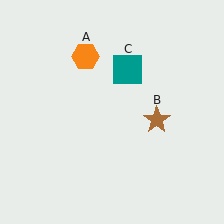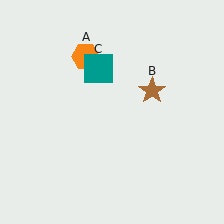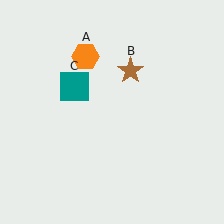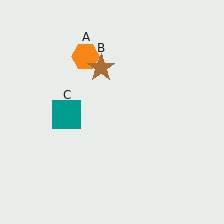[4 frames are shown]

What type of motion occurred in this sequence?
The brown star (object B), teal square (object C) rotated counterclockwise around the center of the scene.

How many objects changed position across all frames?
2 objects changed position: brown star (object B), teal square (object C).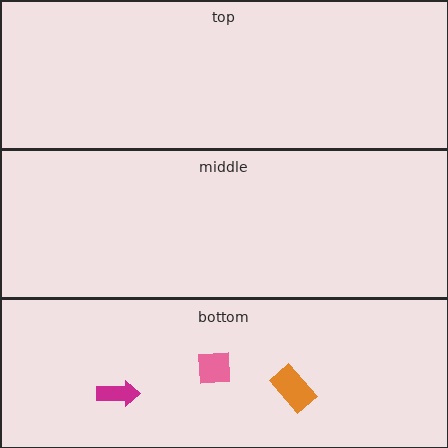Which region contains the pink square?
The bottom region.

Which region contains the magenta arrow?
The bottom region.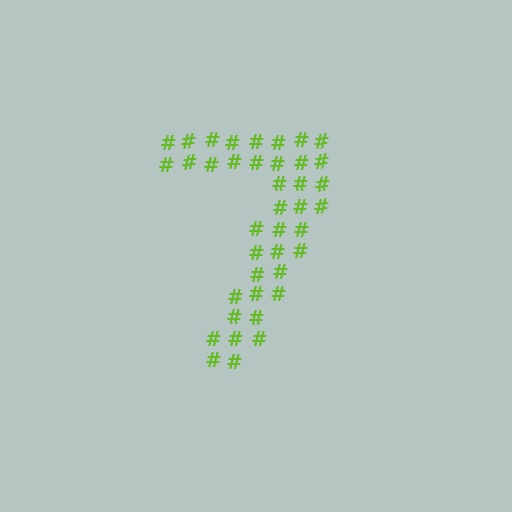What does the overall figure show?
The overall figure shows the digit 7.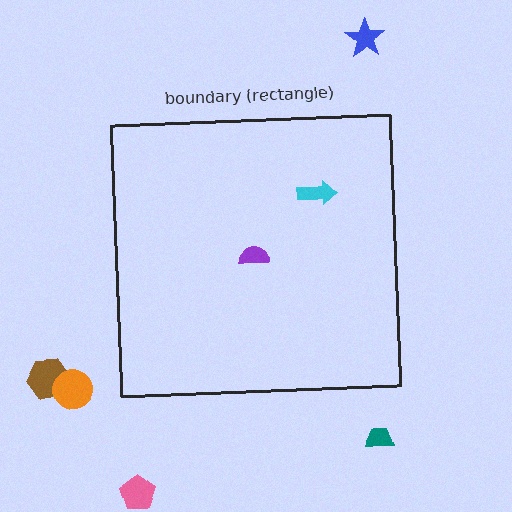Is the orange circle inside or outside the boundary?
Outside.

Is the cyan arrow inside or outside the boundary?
Inside.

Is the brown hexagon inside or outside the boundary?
Outside.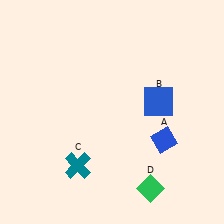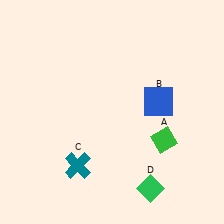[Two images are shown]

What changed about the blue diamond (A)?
In Image 1, A is blue. In Image 2, it changed to green.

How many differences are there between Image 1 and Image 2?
There is 1 difference between the two images.